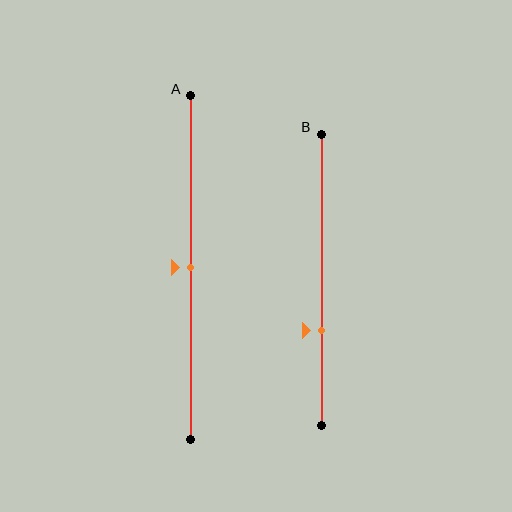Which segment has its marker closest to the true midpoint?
Segment A has its marker closest to the true midpoint.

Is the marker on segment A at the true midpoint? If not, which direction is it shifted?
Yes, the marker on segment A is at the true midpoint.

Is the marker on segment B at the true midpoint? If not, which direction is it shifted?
No, the marker on segment B is shifted downward by about 17% of the segment length.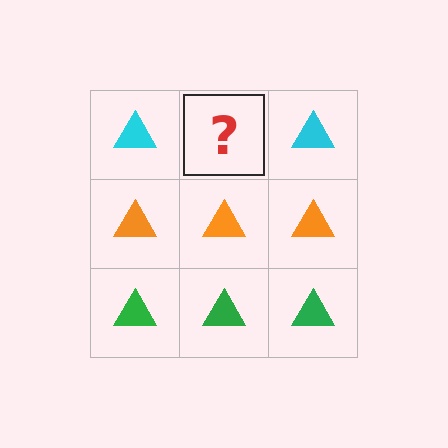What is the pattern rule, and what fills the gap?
The rule is that each row has a consistent color. The gap should be filled with a cyan triangle.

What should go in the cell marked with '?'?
The missing cell should contain a cyan triangle.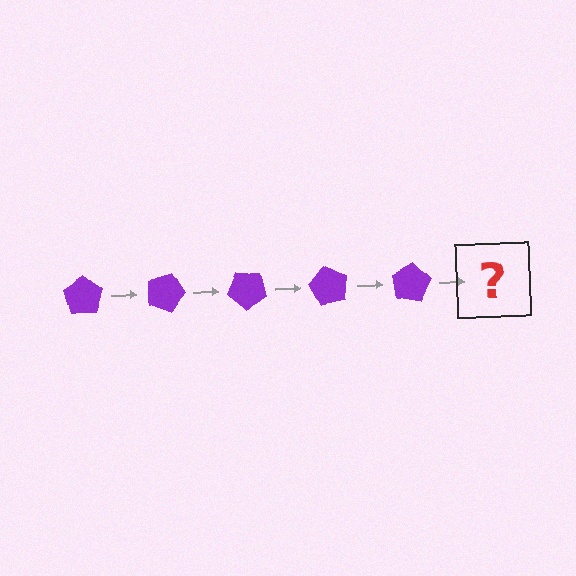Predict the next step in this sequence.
The next step is a purple pentagon rotated 100 degrees.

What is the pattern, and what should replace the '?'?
The pattern is that the pentagon rotates 20 degrees each step. The '?' should be a purple pentagon rotated 100 degrees.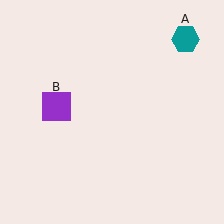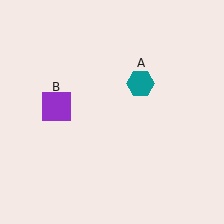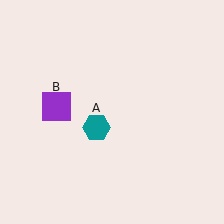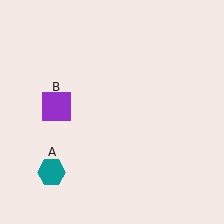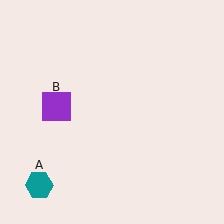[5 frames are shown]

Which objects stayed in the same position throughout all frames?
Purple square (object B) remained stationary.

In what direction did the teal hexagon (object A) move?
The teal hexagon (object A) moved down and to the left.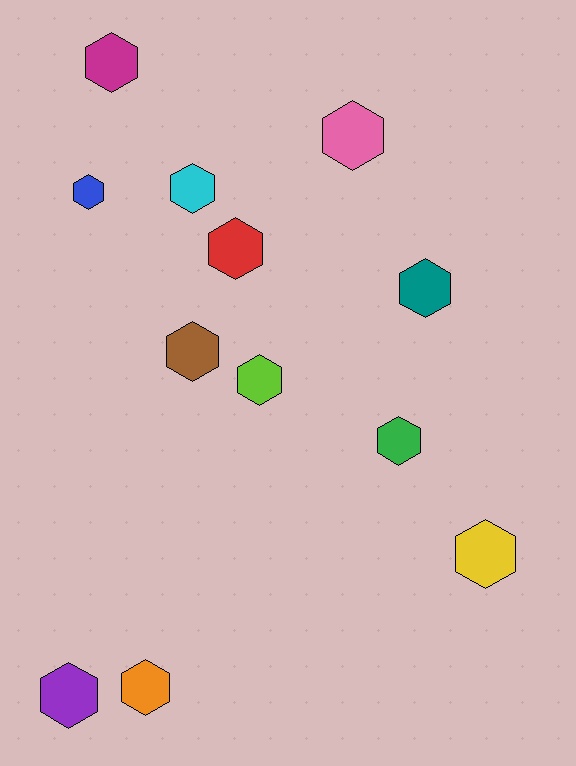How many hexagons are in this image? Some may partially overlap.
There are 12 hexagons.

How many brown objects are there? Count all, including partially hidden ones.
There is 1 brown object.